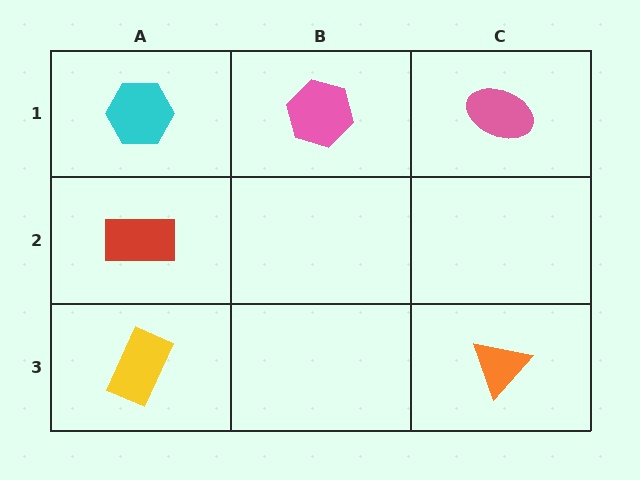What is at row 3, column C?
An orange triangle.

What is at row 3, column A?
A yellow rectangle.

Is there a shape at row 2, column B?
No, that cell is empty.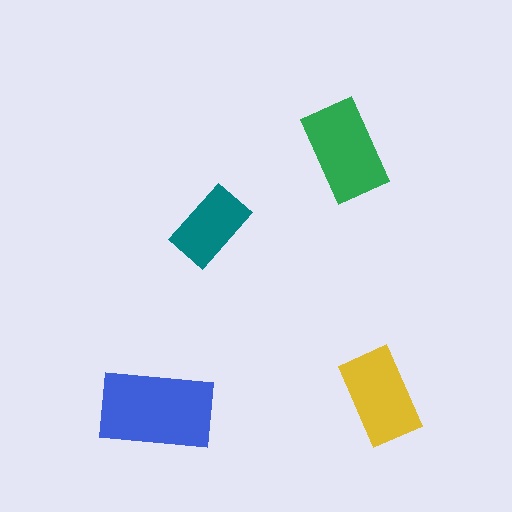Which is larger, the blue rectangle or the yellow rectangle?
The blue one.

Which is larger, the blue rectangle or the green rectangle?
The blue one.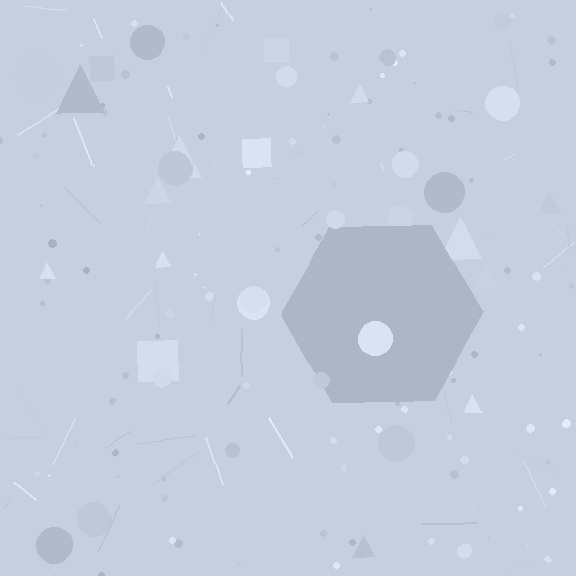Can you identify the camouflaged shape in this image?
The camouflaged shape is a hexagon.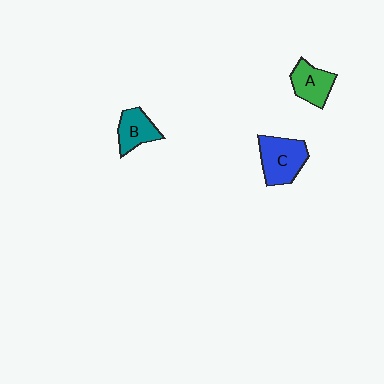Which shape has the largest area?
Shape C (blue).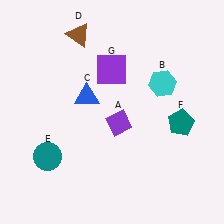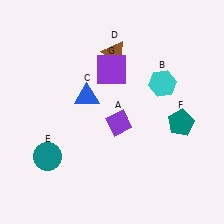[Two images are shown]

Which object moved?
The brown triangle (D) moved right.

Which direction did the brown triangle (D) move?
The brown triangle (D) moved right.